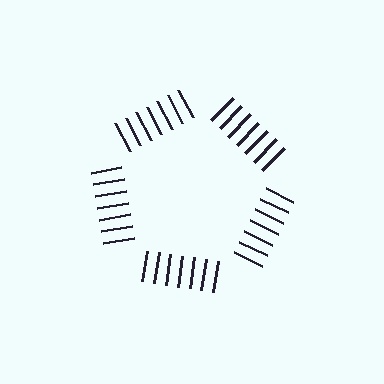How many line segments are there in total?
35 — 7 along each of the 5 edges.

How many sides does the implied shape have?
5 sides — the line-ends trace a pentagon.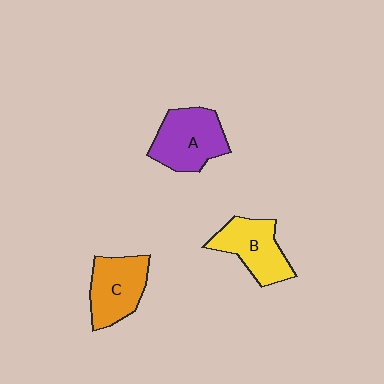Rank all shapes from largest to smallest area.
From largest to smallest: A (purple), C (orange), B (yellow).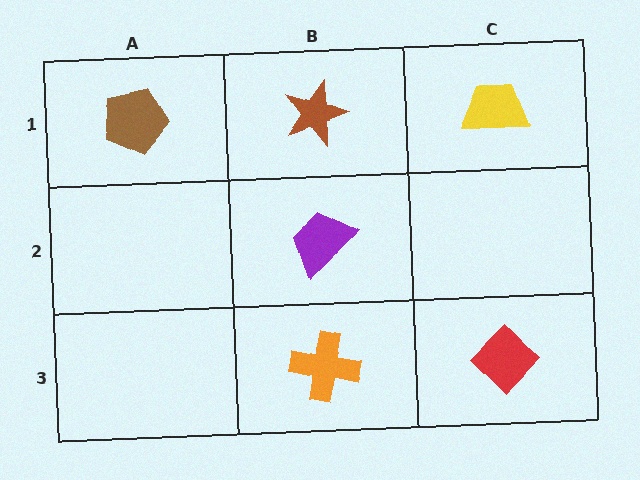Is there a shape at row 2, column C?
No, that cell is empty.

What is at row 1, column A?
A brown pentagon.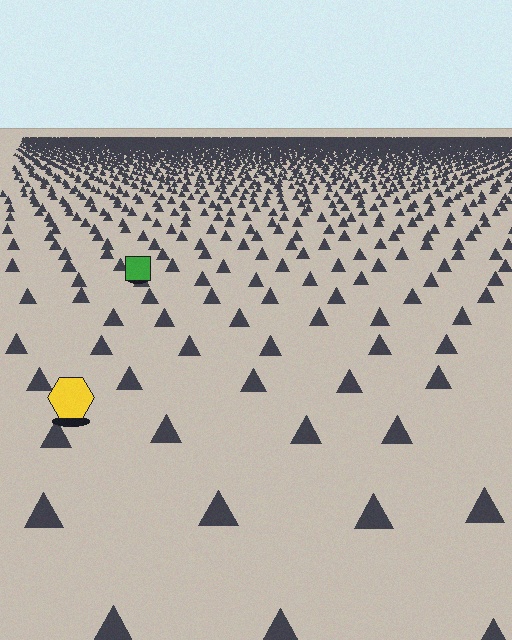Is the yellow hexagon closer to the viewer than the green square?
Yes. The yellow hexagon is closer — you can tell from the texture gradient: the ground texture is coarser near it.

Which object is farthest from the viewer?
The green square is farthest from the viewer. It appears smaller and the ground texture around it is denser.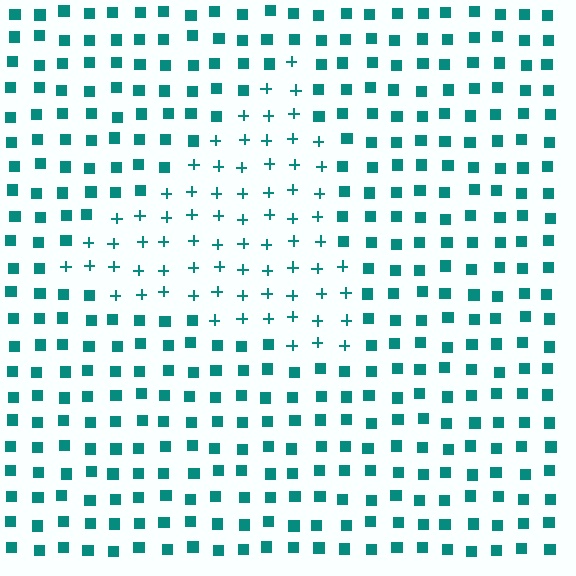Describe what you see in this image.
The image is filled with small teal elements arranged in a uniform grid. A triangle-shaped region contains plus signs, while the surrounding area contains squares. The boundary is defined purely by the change in element shape.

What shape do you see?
I see a triangle.